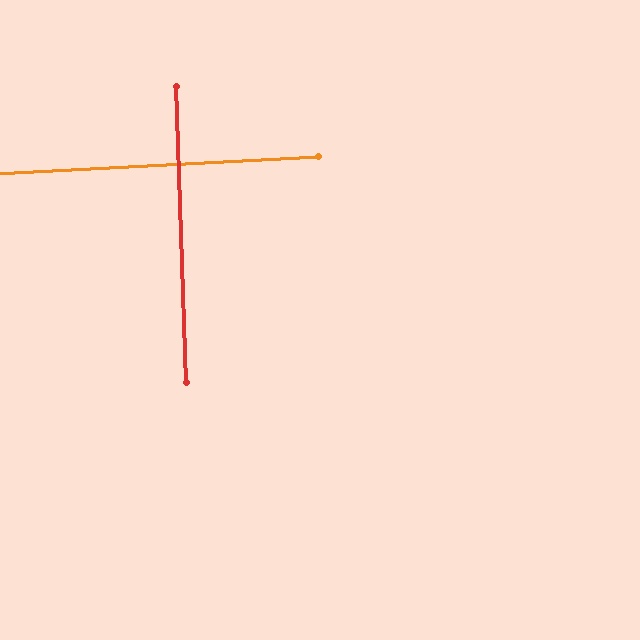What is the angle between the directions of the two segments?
Approximately 89 degrees.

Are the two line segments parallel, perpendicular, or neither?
Perpendicular — they meet at approximately 89°.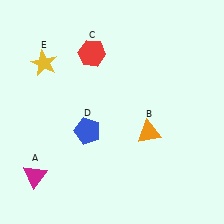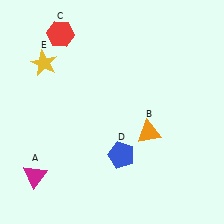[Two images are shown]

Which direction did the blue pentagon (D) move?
The blue pentagon (D) moved right.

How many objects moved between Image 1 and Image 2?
2 objects moved between the two images.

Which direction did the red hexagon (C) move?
The red hexagon (C) moved left.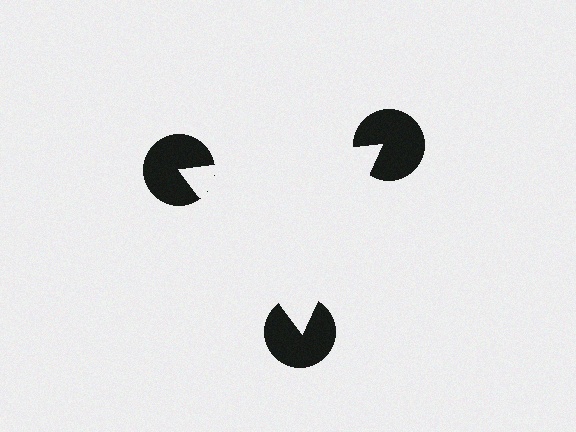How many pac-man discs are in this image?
There are 3 — one at each vertex of the illusory triangle.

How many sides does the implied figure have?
3 sides.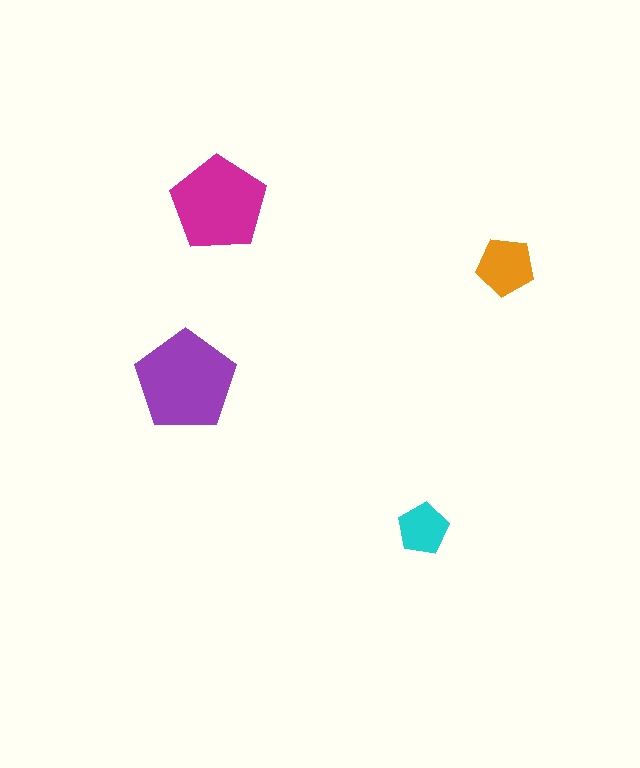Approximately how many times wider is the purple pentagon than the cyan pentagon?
About 2 times wider.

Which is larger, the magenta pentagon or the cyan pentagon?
The magenta one.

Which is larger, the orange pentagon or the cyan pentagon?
The orange one.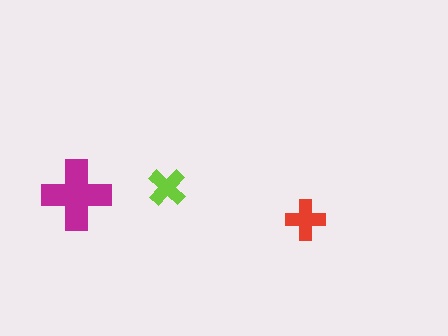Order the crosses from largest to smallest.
the magenta one, the red one, the lime one.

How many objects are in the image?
There are 3 objects in the image.